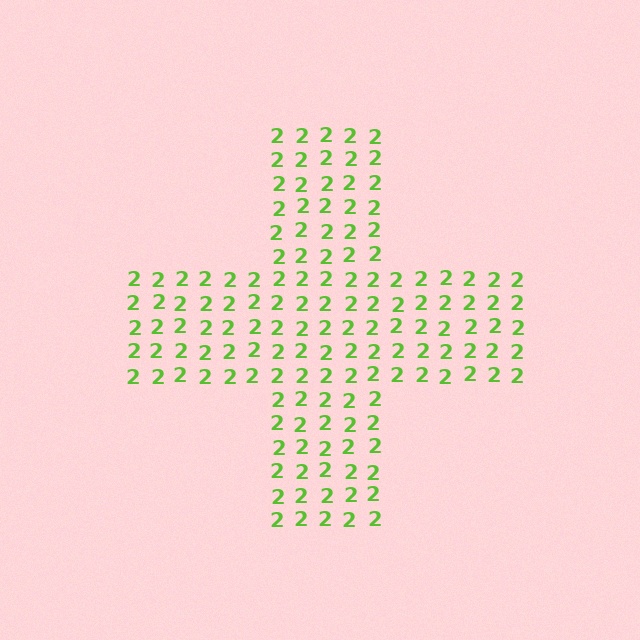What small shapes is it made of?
It is made of small digit 2's.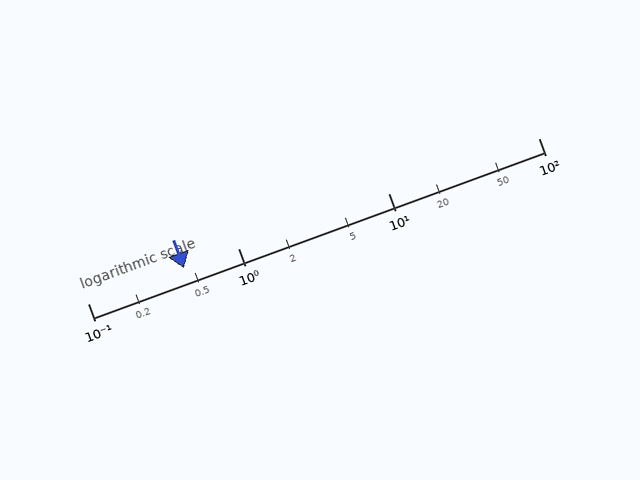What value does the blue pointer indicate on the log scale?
The pointer indicates approximately 0.44.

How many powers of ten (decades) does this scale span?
The scale spans 3 decades, from 0.1 to 100.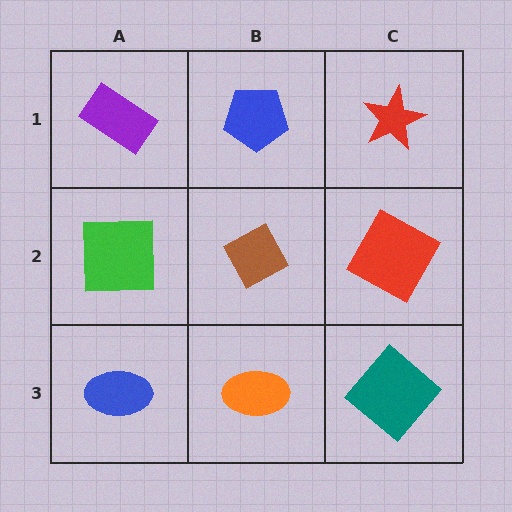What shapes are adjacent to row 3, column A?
A green square (row 2, column A), an orange ellipse (row 3, column B).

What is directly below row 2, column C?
A teal diamond.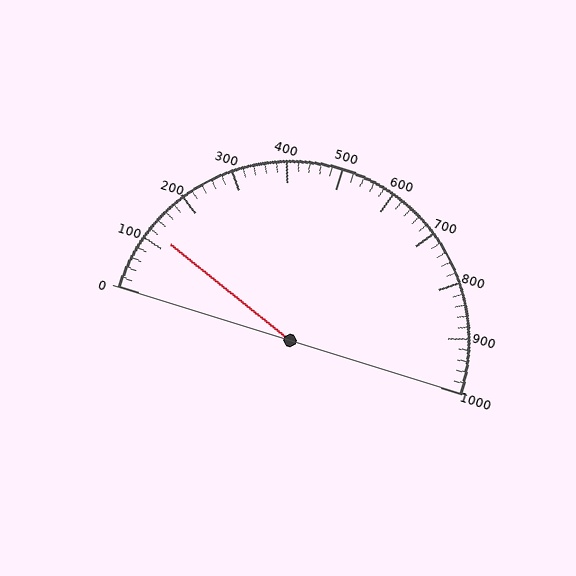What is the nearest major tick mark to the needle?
The nearest major tick mark is 100.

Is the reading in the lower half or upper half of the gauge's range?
The reading is in the lower half of the range (0 to 1000).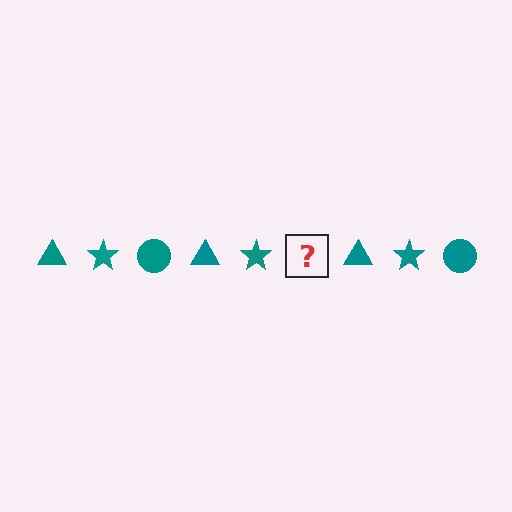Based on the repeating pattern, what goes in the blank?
The blank should be a teal circle.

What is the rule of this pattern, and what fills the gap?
The rule is that the pattern cycles through triangle, star, circle shapes in teal. The gap should be filled with a teal circle.